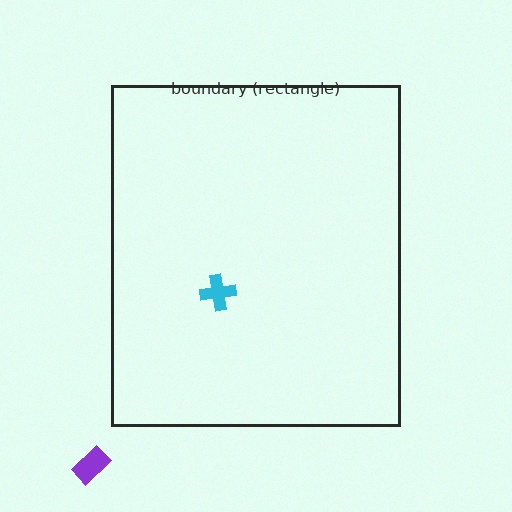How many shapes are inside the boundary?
1 inside, 1 outside.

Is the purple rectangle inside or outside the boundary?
Outside.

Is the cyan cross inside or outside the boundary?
Inside.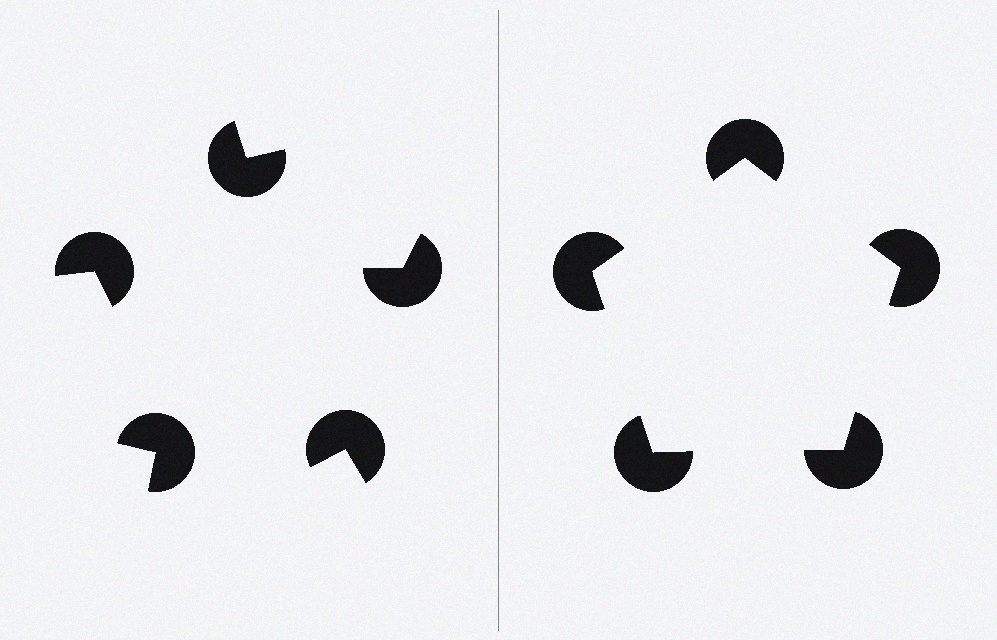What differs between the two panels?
The pac-man discs are positioned identically on both sides; only the wedge orientations differ. On the right they align to a pentagon; on the left they are misaligned.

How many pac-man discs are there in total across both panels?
10 — 5 on each side.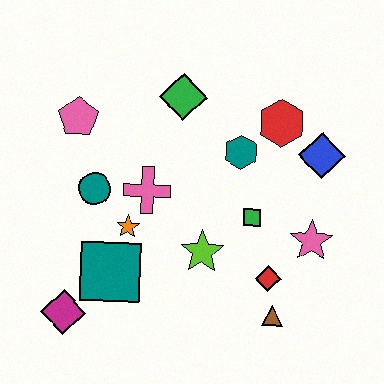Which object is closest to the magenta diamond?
The teal square is closest to the magenta diamond.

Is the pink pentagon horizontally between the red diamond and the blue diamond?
No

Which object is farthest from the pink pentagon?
The brown triangle is farthest from the pink pentagon.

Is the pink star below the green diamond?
Yes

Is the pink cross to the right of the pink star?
No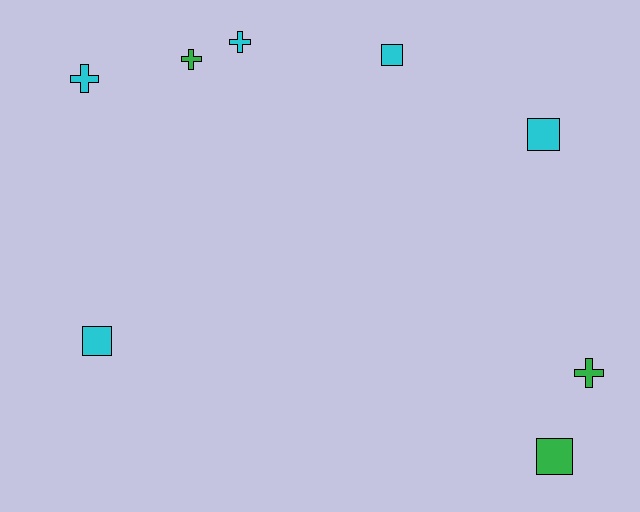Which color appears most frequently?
Cyan, with 5 objects.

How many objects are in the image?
There are 8 objects.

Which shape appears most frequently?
Square, with 4 objects.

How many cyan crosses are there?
There are 2 cyan crosses.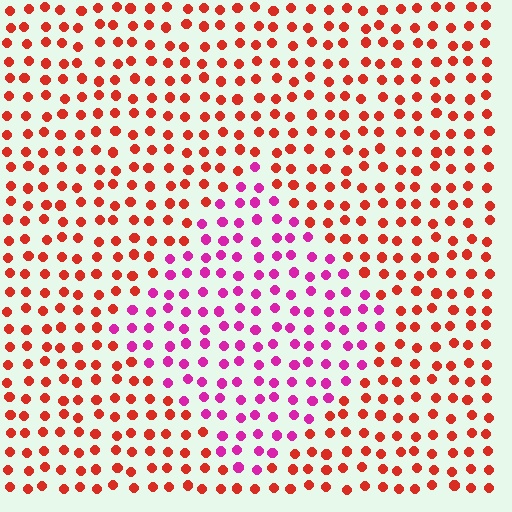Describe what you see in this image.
The image is filled with small red elements in a uniform arrangement. A diamond-shaped region is visible where the elements are tinted to a slightly different hue, forming a subtle color boundary.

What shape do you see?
I see a diamond.